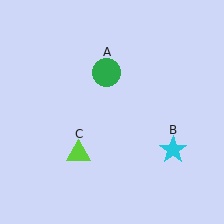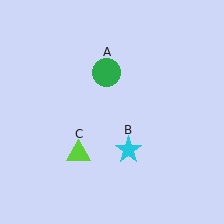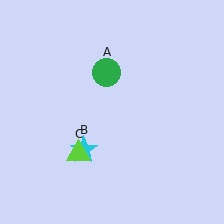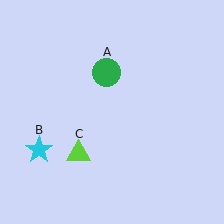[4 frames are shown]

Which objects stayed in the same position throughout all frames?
Green circle (object A) and lime triangle (object C) remained stationary.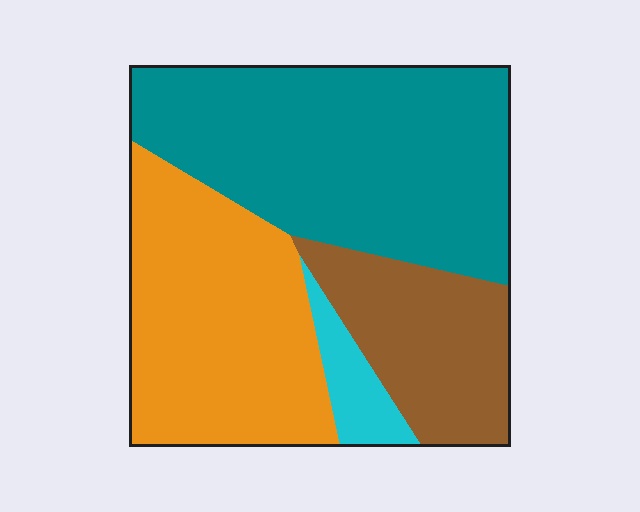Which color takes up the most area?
Teal, at roughly 45%.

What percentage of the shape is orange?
Orange takes up between a quarter and a half of the shape.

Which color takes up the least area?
Cyan, at roughly 5%.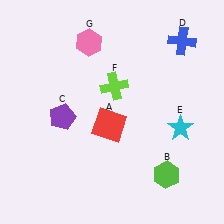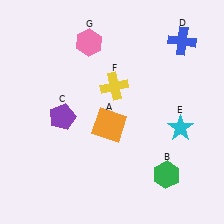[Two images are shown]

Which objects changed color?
A changed from red to orange. B changed from lime to green. F changed from lime to yellow.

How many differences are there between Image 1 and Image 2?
There are 3 differences between the two images.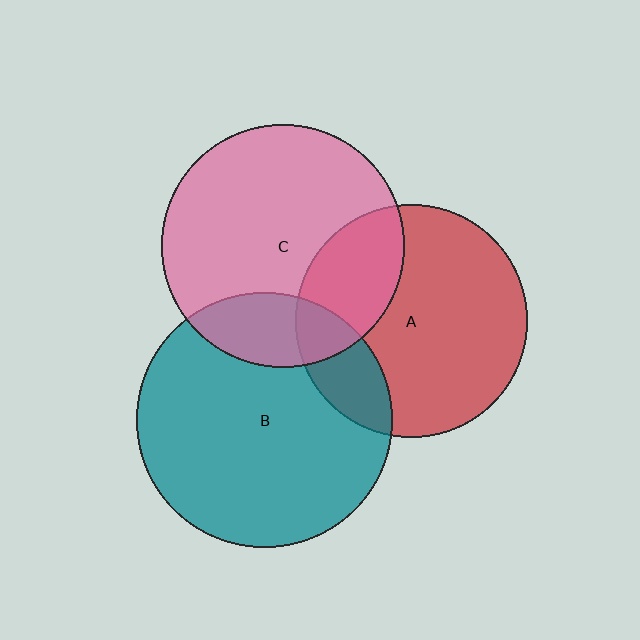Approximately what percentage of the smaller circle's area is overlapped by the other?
Approximately 20%.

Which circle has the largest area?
Circle B (teal).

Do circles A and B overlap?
Yes.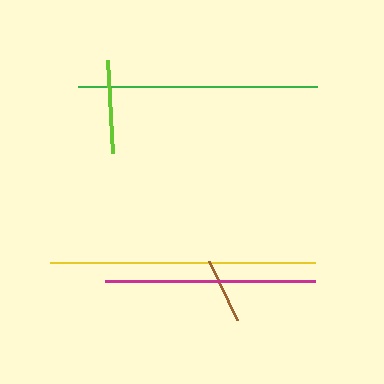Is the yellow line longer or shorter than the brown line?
The yellow line is longer than the brown line.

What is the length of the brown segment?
The brown segment is approximately 65 pixels long.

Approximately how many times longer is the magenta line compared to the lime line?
The magenta line is approximately 2.2 times the length of the lime line.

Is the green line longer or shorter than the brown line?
The green line is longer than the brown line.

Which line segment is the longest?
The yellow line is the longest at approximately 264 pixels.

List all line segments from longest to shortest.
From longest to shortest: yellow, green, magenta, lime, brown.